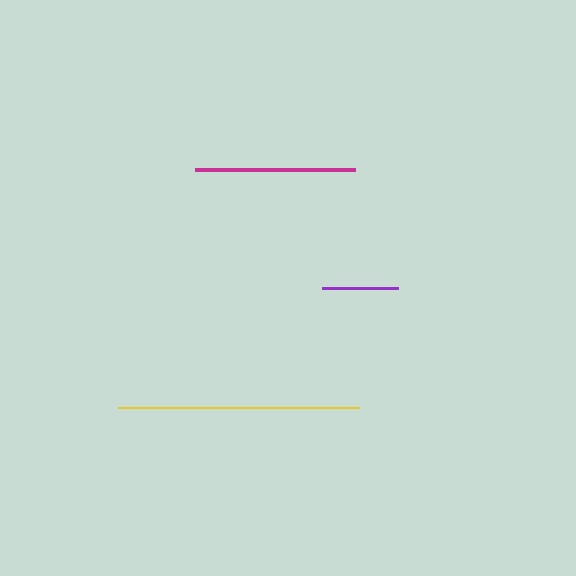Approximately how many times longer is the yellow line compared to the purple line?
The yellow line is approximately 3.2 times the length of the purple line.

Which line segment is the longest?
The yellow line is the longest at approximately 242 pixels.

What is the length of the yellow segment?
The yellow segment is approximately 242 pixels long.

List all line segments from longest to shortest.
From longest to shortest: yellow, magenta, purple.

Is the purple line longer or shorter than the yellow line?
The yellow line is longer than the purple line.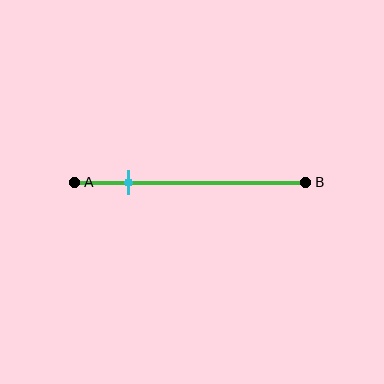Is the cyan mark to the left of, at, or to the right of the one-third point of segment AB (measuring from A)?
The cyan mark is to the left of the one-third point of segment AB.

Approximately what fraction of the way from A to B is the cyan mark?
The cyan mark is approximately 25% of the way from A to B.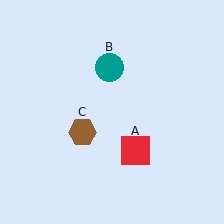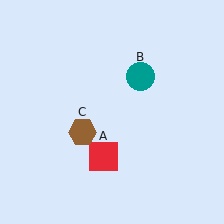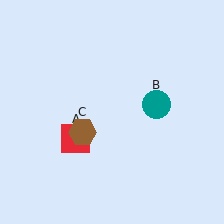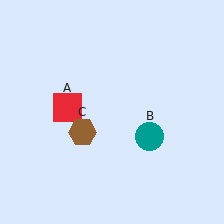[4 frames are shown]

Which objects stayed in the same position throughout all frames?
Brown hexagon (object C) remained stationary.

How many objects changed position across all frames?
2 objects changed position: red square (object A), teal circle (object B).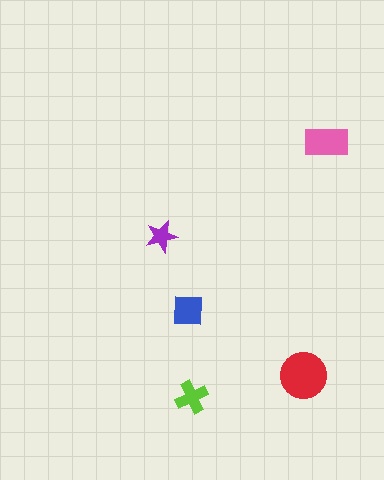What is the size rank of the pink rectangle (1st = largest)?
2nd.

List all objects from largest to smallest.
The red circle, the pink rectangle, the blue square, the lime cross, the purple star.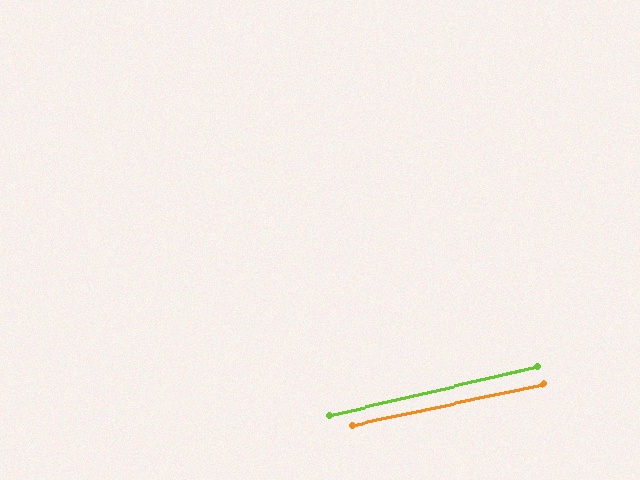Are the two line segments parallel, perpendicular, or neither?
Parallel — their directions differ by only 1.1°.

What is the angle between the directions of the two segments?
Approximately 1 degree.